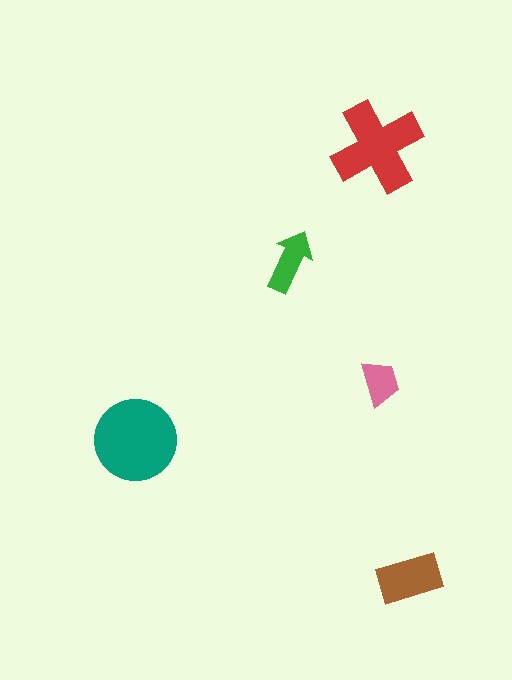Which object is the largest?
The teal circle.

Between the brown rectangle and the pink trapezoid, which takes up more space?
The brown rectangle.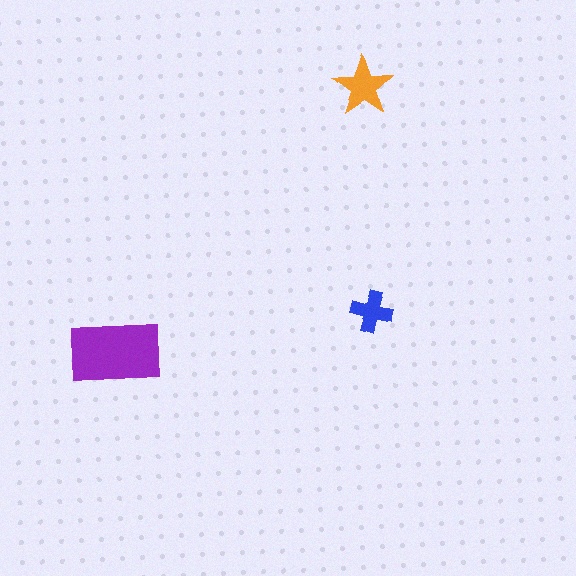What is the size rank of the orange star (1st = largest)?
2nd.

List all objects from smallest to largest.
The blue cross, the orange star, the purple rectangle.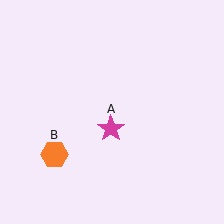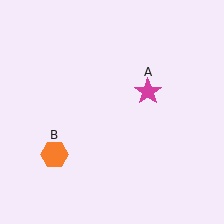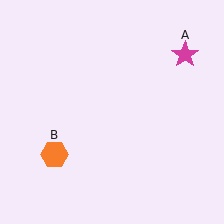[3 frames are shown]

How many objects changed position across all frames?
1 object changed position: magenta star (object A).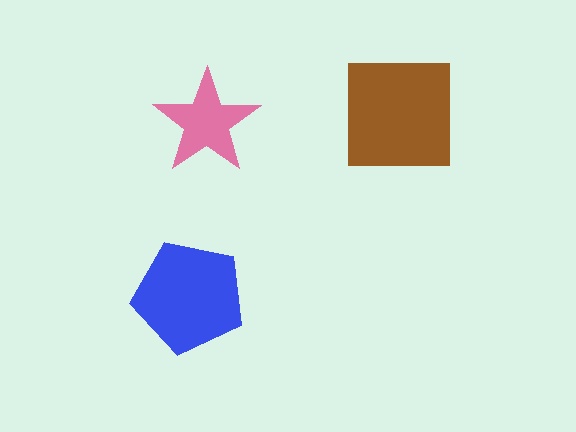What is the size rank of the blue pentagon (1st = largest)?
2nd.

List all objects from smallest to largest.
The pink star, the blue pentagon, the brown square.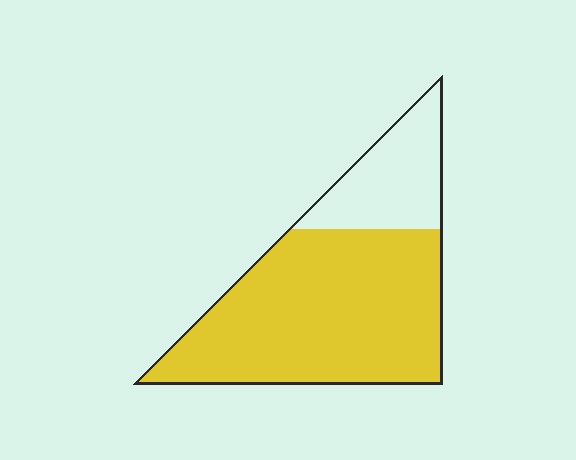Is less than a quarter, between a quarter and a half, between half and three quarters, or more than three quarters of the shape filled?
More than three quarters.